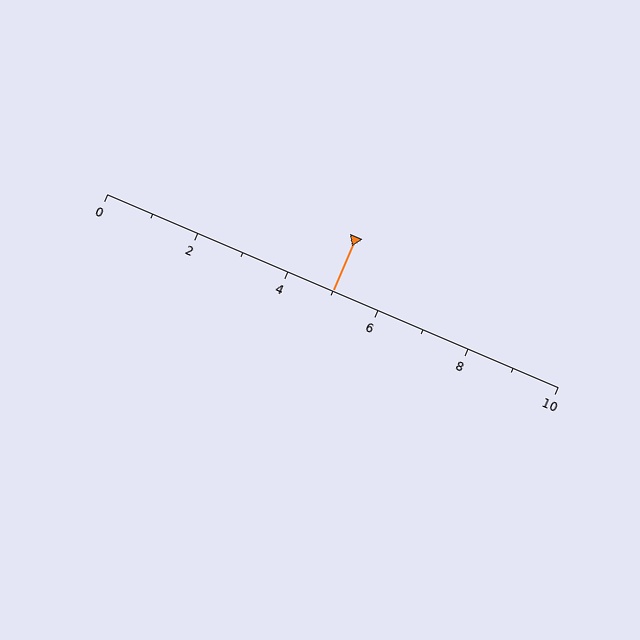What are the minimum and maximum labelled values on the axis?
The axis runs from 0 to 10.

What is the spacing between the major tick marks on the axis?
The major ticks are spaced 2 apart.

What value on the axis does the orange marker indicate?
The marker indicates approximately 5.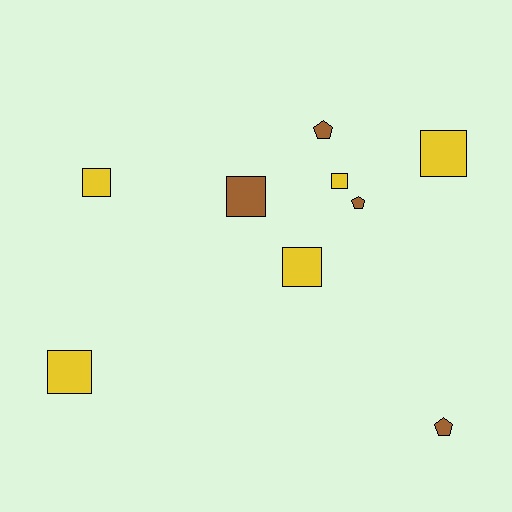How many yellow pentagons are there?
There are no yellow pentagons.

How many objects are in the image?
There are 9 objects.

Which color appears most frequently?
Yellow, with 5 objects.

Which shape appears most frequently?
Square, with 6 objects.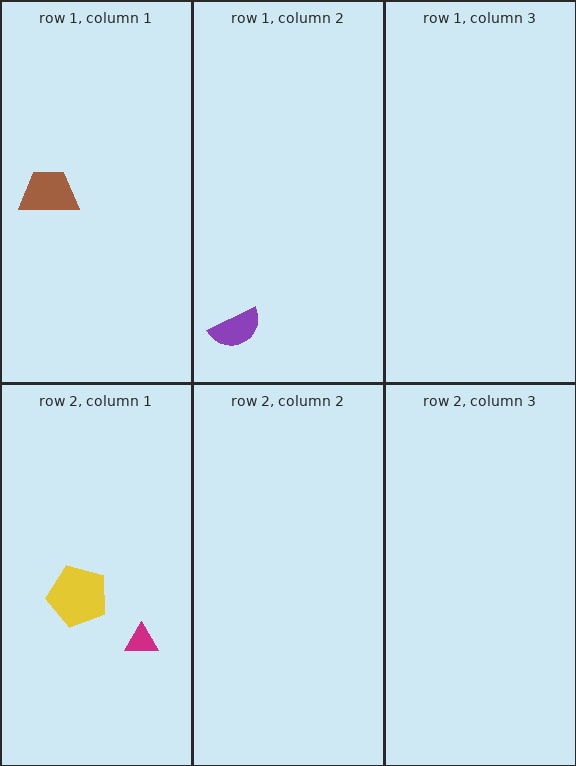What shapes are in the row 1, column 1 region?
The brown trapezoid.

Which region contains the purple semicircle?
The row 1, column 2 region.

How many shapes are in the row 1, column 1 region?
1.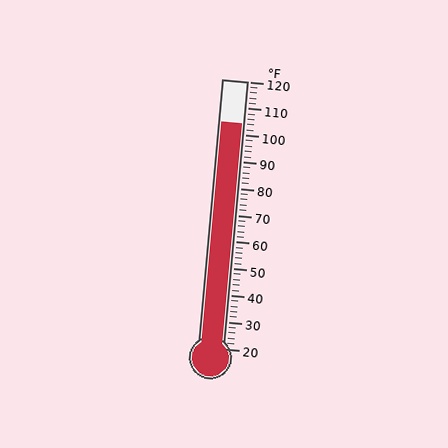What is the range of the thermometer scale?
The thermometer scale ranges from 20°F to 120°F.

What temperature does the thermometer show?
The thermometer shows approximately 104°F.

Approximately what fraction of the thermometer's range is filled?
The thermometer is filled to approximately 85% of its range.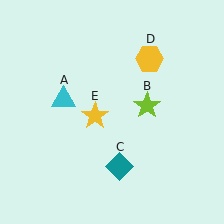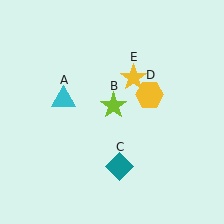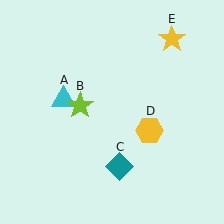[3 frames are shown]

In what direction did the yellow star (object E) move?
The yellow star (object E) moved up and to the right.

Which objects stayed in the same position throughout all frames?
Cyan triangle (object A) and teal diamond (object C) remained stationary.